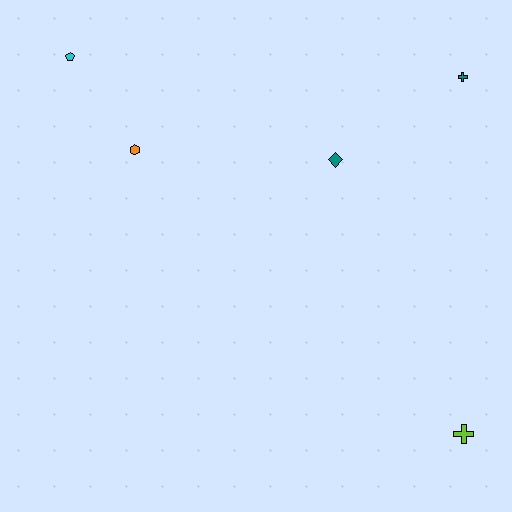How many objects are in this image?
There are 5 objects.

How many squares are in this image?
There are no squares.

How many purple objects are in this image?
There are no purple objects.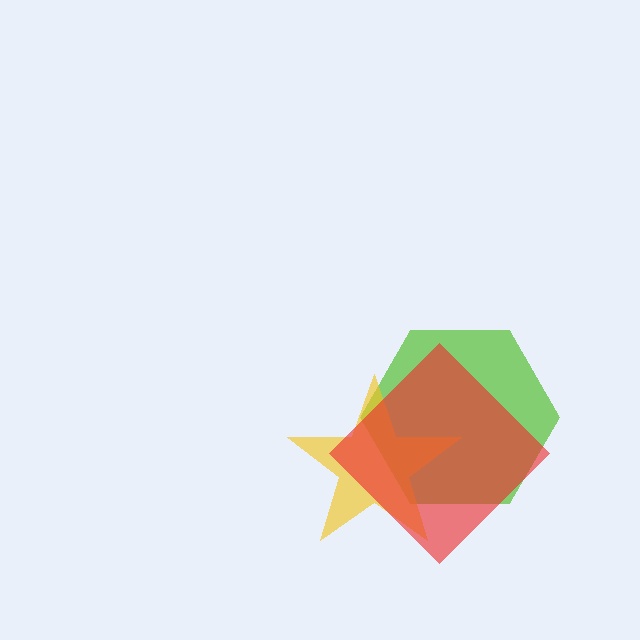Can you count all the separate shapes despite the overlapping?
Yes, there are 3 separate shapes.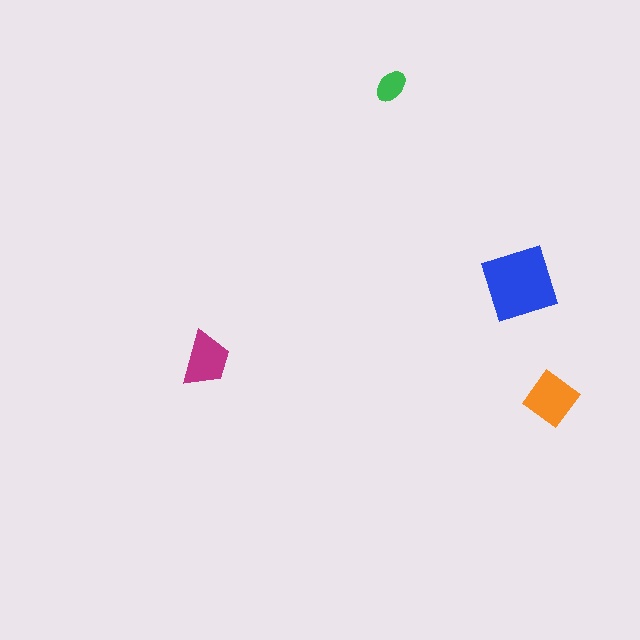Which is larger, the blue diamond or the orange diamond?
The blue diamond.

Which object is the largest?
The blue diamond.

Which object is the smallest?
The green ellipse.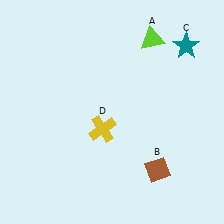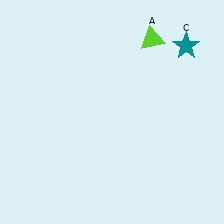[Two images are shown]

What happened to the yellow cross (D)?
The yellow cross (D) was removed in Image 2. It was in the bottom-left area of Image 1.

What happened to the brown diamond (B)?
The brown diamond (B) was removed in Image 2. It was in the bottom-right area of Image 1.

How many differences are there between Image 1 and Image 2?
There are 2 differences between the two images.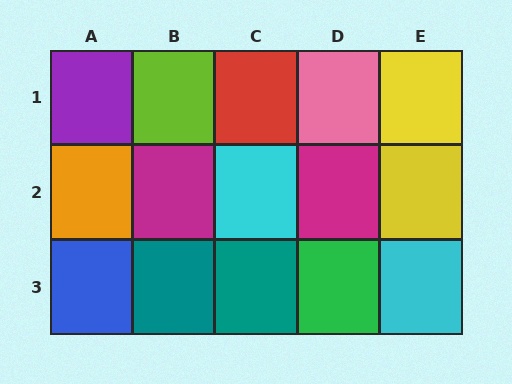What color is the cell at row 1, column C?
Red.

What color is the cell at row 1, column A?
Purple.